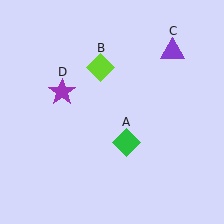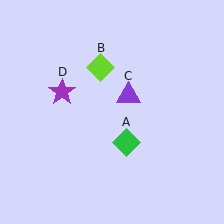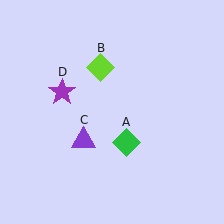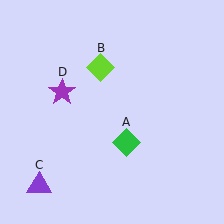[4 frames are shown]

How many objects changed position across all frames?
1 object changed position: purple triangle (object C).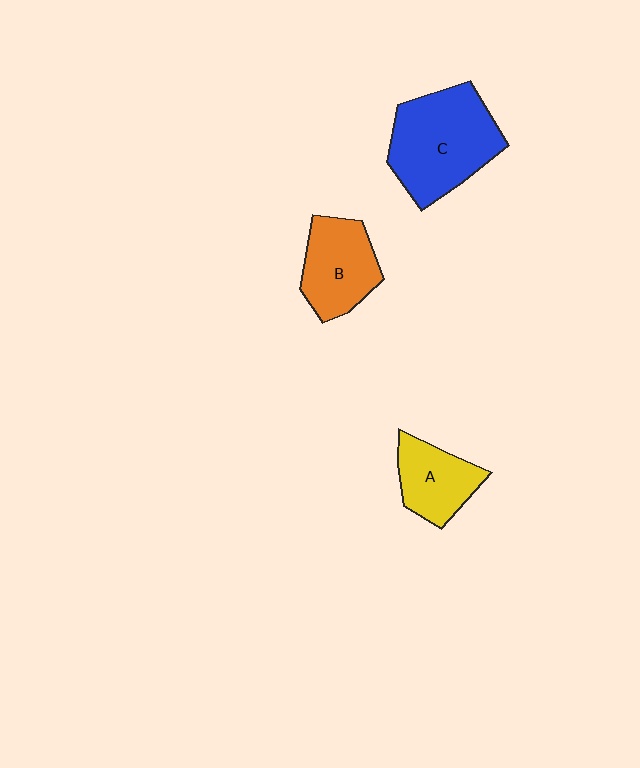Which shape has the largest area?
Shape C (blue).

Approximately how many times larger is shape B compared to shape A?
Approximately 1.2 times.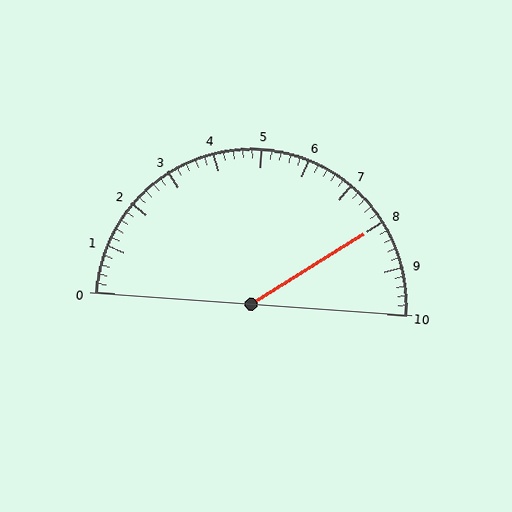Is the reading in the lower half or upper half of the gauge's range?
The reading is in the upper half of the range (0 to 10).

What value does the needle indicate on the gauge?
The needle indicates approximately 8.0.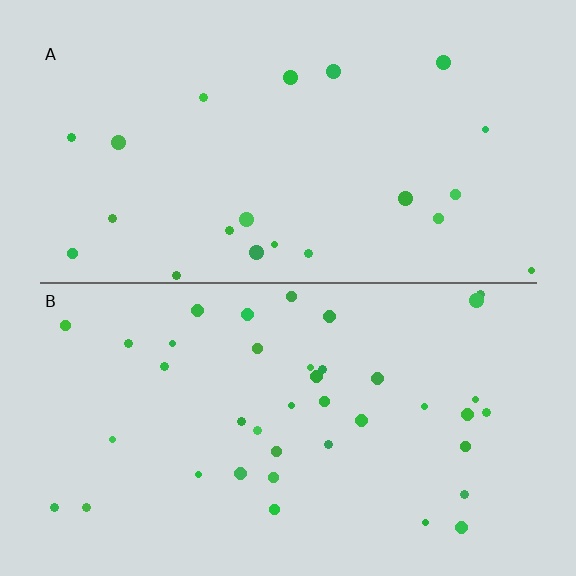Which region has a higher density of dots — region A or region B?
B (the bottom).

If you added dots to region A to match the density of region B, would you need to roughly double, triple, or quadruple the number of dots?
Approximately double.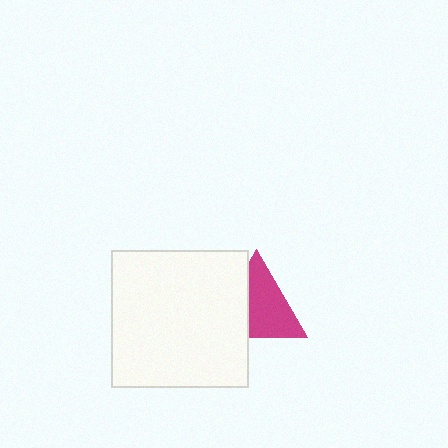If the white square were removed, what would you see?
You would see the complete magenta triangle.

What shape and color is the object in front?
The object in front is a white square.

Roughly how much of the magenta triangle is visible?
About half of it is visible (roughly 63%).